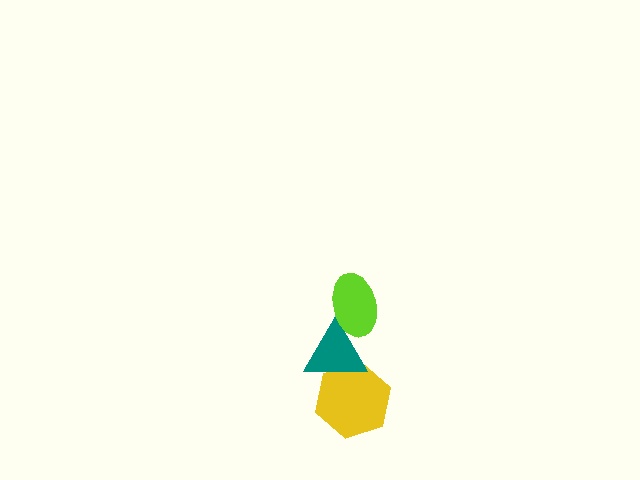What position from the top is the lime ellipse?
The lime ellipse is 1st from the top.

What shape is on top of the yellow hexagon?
The teal triangle is on top of the yellow hexagon.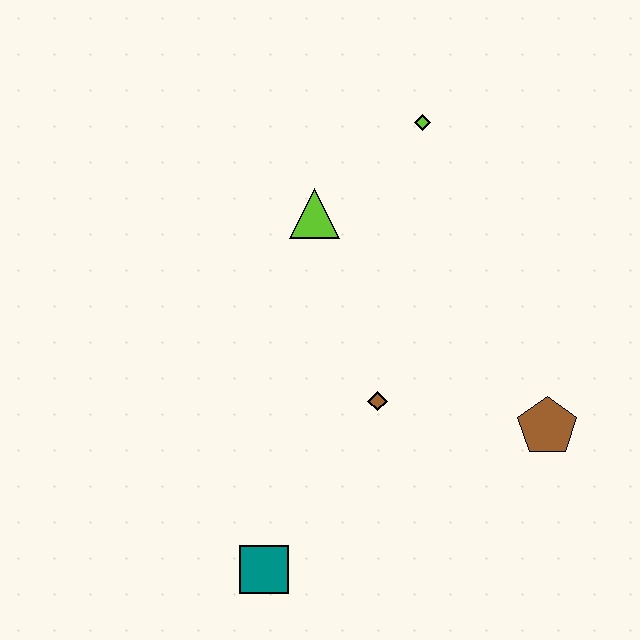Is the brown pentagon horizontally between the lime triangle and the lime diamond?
No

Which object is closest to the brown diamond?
The brown pentagon is closest to the brown diamond.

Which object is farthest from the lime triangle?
The teal square is farthest from the lime triangle.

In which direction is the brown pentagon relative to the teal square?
The brown pentagon is to the right of the teal square.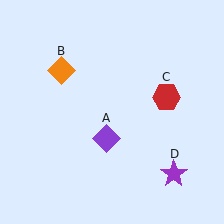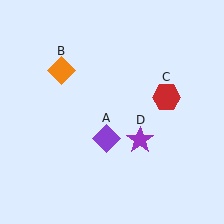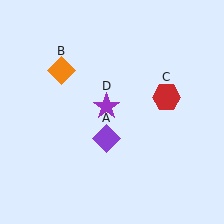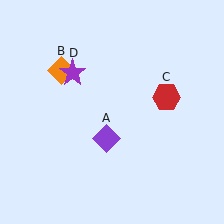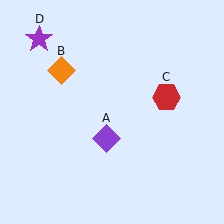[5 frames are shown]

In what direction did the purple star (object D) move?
The purple star (object D) moved up and to the left.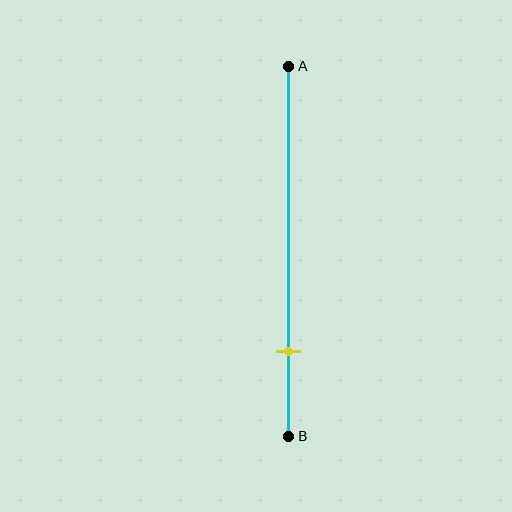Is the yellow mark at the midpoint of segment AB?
No, the mark is at about 75% from A, not at the 50% midpoint.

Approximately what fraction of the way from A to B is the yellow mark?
The yellow mark is approximately 75% of the way from A to B.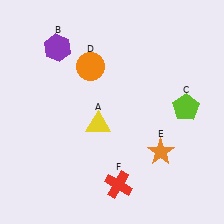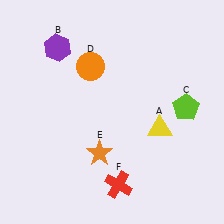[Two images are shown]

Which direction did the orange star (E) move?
The orange star (E) moved left.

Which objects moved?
The objects that moved are: the yellow triangle (A), the orange star (E).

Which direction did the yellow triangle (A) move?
The yellow triangle (A) moved right.